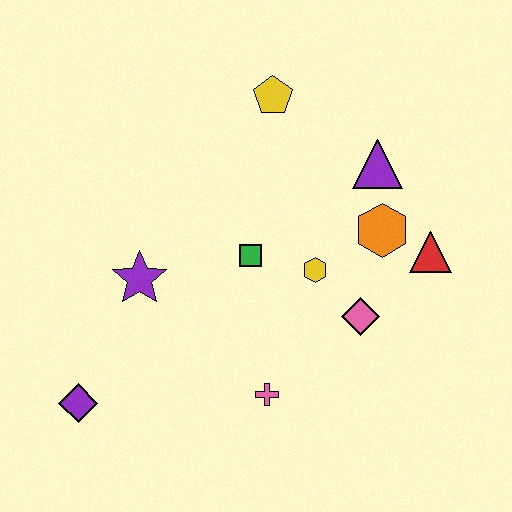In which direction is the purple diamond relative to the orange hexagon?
The purple diamond is to the left of the orange hexagon.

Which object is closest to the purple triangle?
The orange hexagon is closest to the purple triangle.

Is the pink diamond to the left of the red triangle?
Yes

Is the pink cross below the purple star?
Yes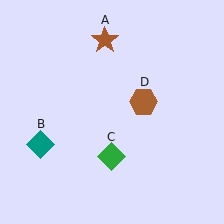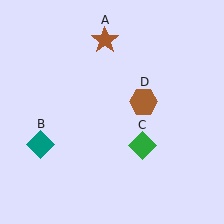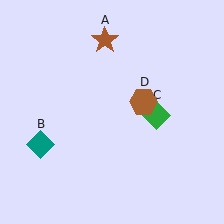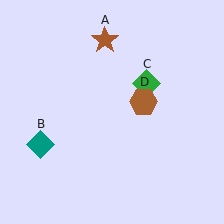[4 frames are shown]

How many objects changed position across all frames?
1 object changed position: green diamond (object C).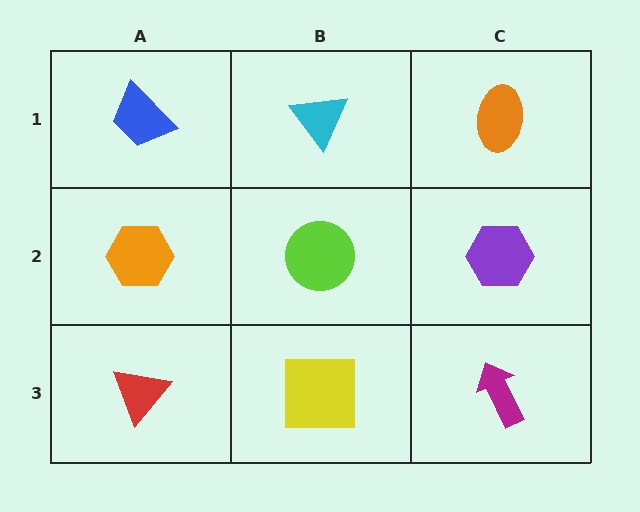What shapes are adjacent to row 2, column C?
An orange ellipse (row 1, column C), a magenta arrow (row 3, column C), a lime circle (row 2, column B).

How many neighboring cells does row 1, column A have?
2.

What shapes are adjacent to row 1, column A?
An orange hexagon (row 2, column A), a cyan triangle (row 1, column B).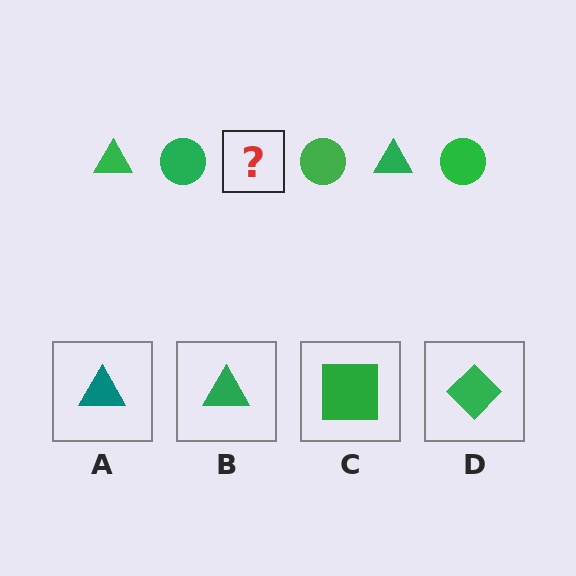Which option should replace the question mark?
Option B.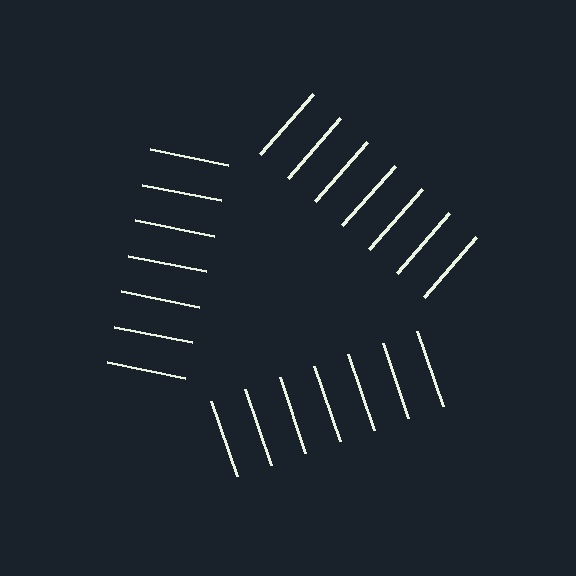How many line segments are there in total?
21 — 7 along each of the 3 edges.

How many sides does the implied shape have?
3 sides — the line-ends trace a triangle.